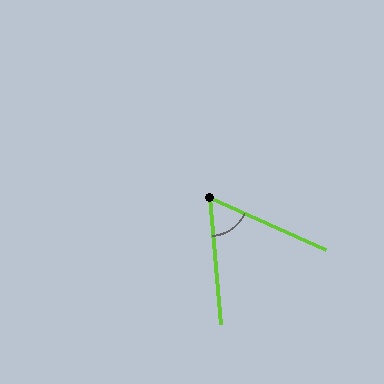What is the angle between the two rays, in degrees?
Approximately 61 degrees.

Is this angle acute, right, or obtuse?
It is acute.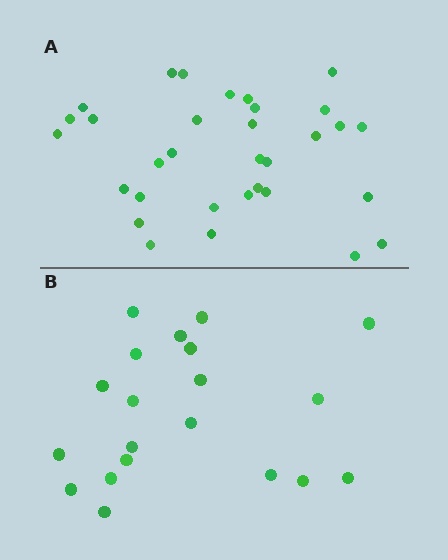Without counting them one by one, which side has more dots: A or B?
Region A (the top region) has more dots.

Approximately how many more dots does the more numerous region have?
Region A has roughly 12 or so more dots than region B.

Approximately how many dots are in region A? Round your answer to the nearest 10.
About 30 dots. (The exact count is 32, which rounds to 30.)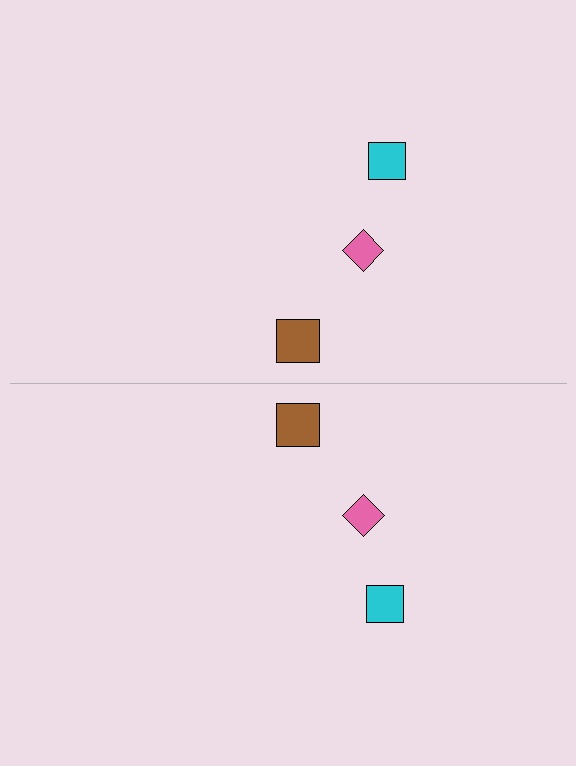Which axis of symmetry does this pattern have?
The pattern has a horizontal axis of symmetry running through the center of the image.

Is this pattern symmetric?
Yes, this pattern has bilateral (reflection) symmetry.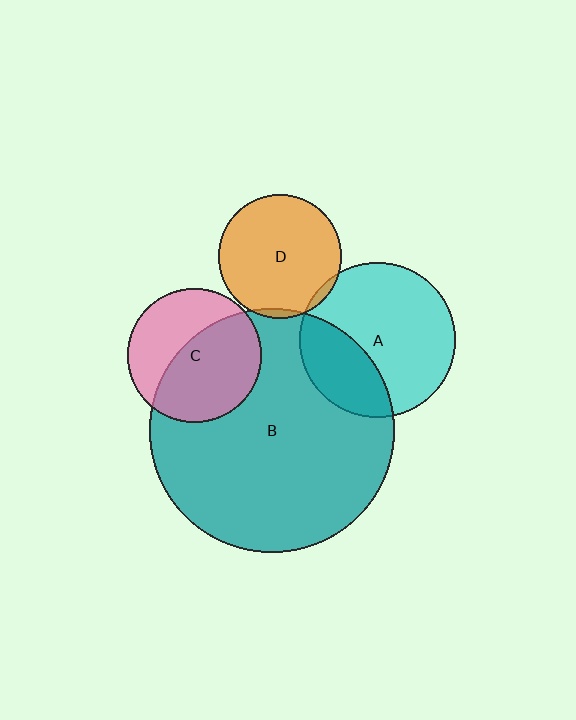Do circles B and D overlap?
Yes.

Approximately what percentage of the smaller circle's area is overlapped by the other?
Approximately 5%.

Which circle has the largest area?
Circle B (teal).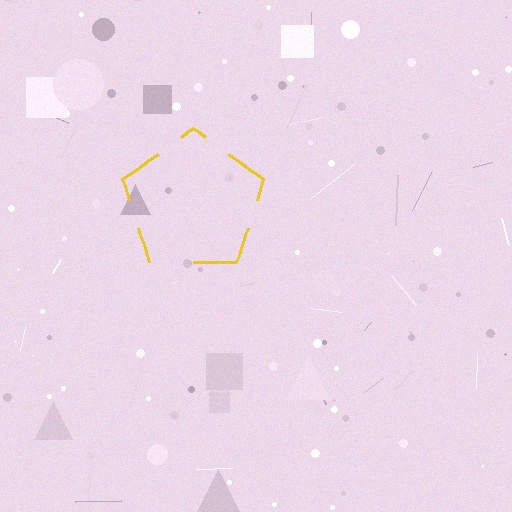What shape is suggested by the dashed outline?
The dashed outline suggests a pentagon.